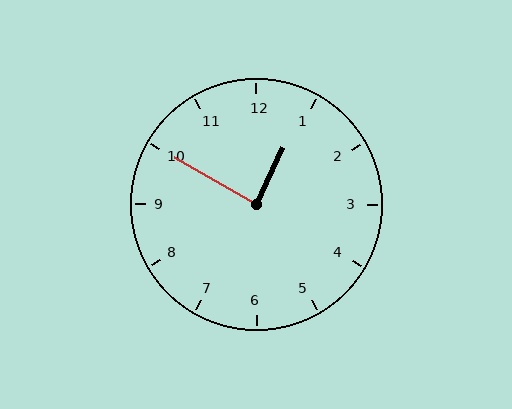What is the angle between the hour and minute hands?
Approximately 85 degrees.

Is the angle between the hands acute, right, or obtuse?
It is right.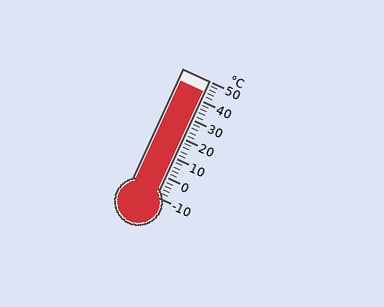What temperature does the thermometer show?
The thermometer shows approximately 44°C.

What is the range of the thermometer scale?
The thermometer scale ranges from -10°C to 50°C.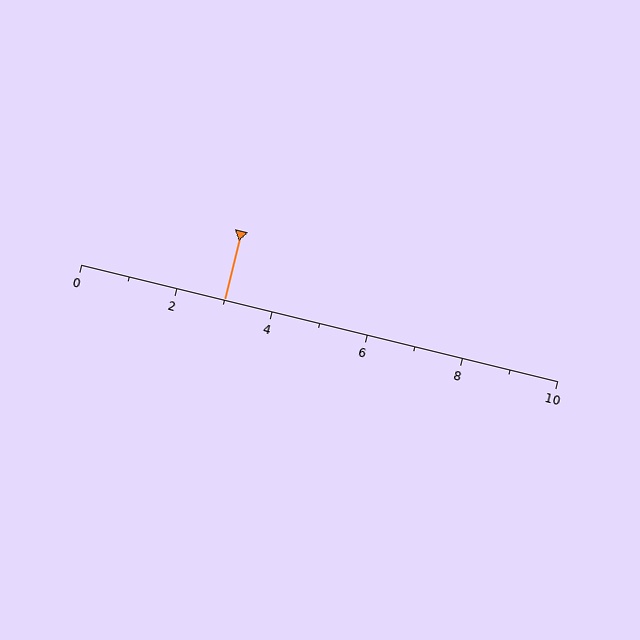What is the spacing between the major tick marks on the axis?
The major ticks are spaced 2 apart.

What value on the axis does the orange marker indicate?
The marker indicates approximately 3.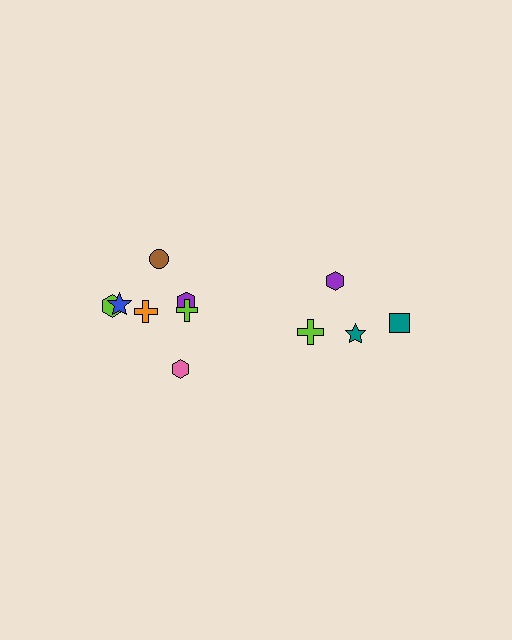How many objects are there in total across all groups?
There are 11 objects.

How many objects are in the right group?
There are 4 objects.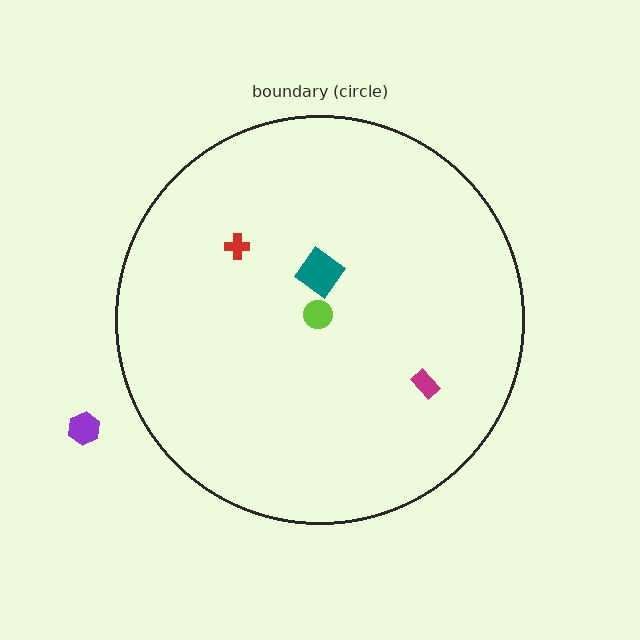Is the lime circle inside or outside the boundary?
Inside.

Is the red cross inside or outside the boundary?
Inside.